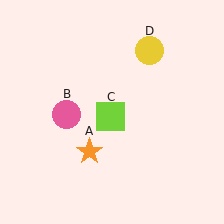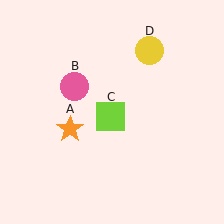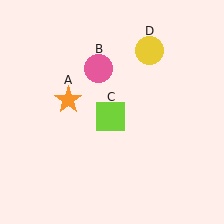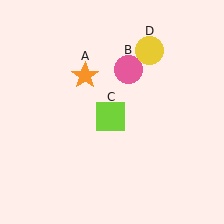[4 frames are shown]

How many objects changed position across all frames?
2 objects changed position: orange star (object A), pink circle (object B).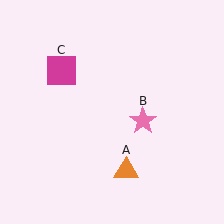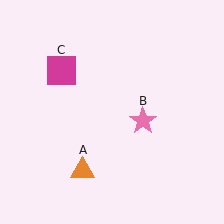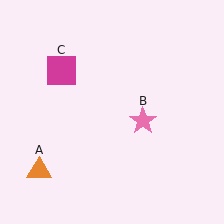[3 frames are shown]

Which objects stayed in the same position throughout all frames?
Pink star (object B) and magenta square (object C) remained stationary.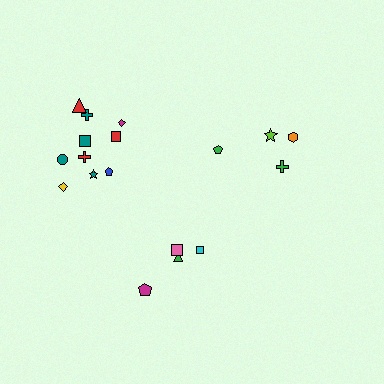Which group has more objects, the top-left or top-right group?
The top-left group.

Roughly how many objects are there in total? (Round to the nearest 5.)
Roughly 20 objects in total.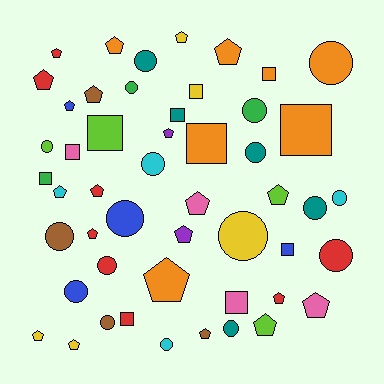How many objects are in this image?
There are 50 objects.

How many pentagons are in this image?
There are 21 pentagons.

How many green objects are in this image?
There are 3 green objects.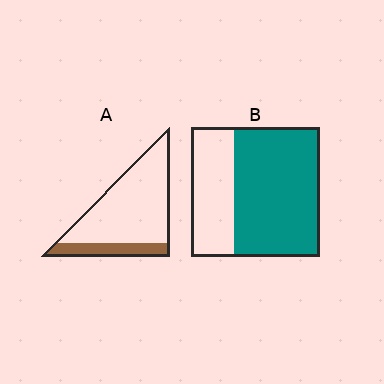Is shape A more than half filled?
No.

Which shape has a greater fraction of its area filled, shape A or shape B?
Shape B.